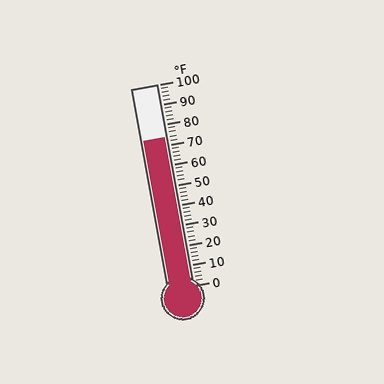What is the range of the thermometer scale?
The thermometer scale ranges from 0°F to 100°F.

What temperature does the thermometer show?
The thermometer shows approximately 74°F.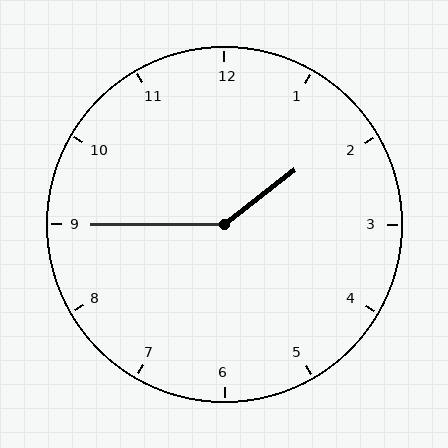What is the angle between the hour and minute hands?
Approximately 142 degrees.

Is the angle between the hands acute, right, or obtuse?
It is obtuse.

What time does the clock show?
1:45.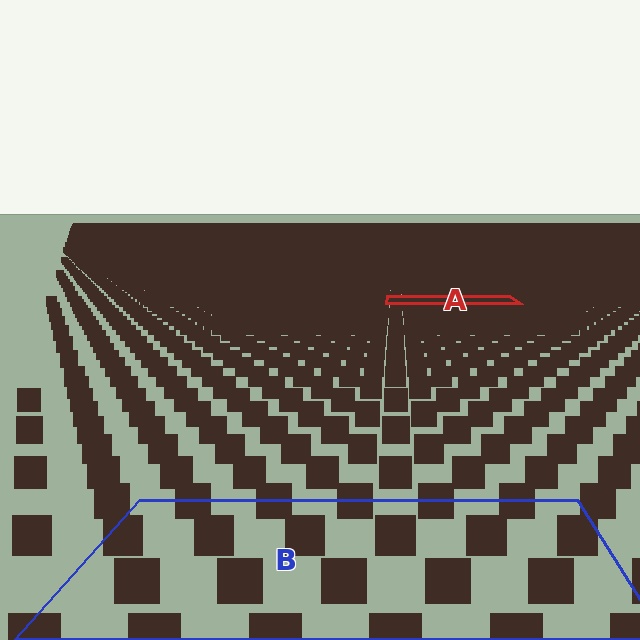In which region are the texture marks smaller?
The texture marks are smaller in region A, because it is farther away.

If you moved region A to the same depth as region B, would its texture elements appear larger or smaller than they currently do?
They would appear larger. At a closer depth, the same texture elements are projected at a bigger on-screen size.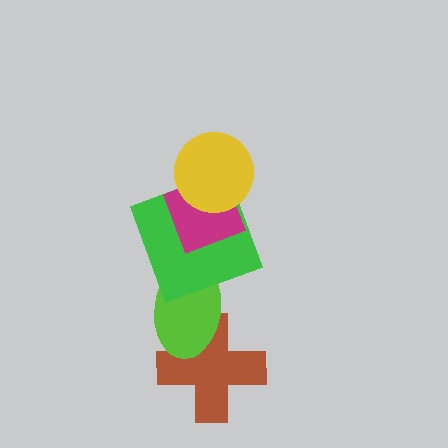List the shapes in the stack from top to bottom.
From top to bottom: the yellow circle, the magenta diamond, the green square, the lime ellipse, the brown cross.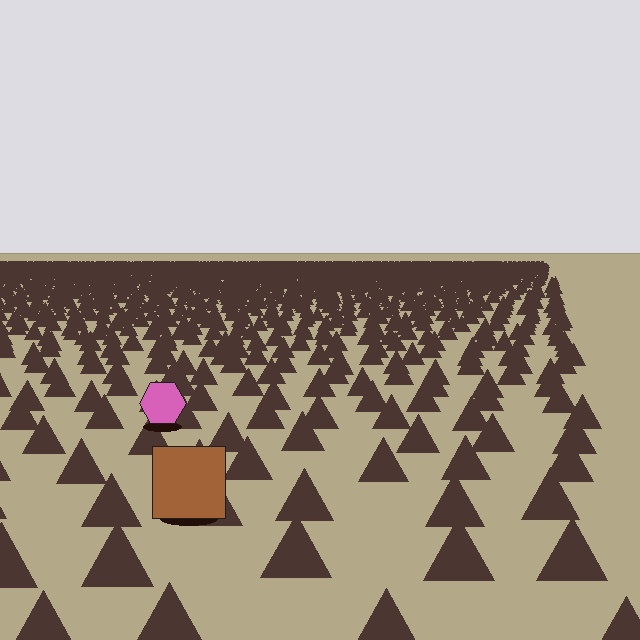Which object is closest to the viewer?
The brown square is closest. The texture marks near it are larger and more spread out.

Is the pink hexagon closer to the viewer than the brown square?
No. The brown square is closer — you can tell from the texture gradient: the ground texture is coarser near it.